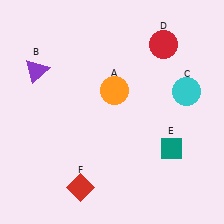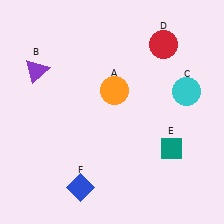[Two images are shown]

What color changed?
The diamond (F) changed from red in Image 1 to blue in Image 2.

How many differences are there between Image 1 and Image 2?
There is 1 difference between the two images.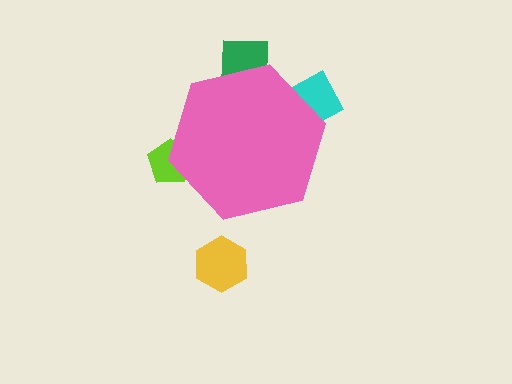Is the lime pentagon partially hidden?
Yes, the lime pentagon is partially hidden behind the pink hexagon.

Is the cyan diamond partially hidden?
Yes, the cyan diamond is partially hidden behind the pink hexagon.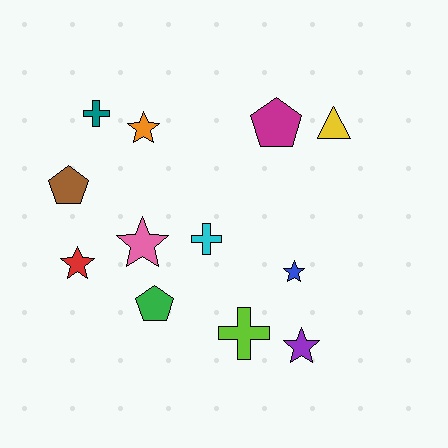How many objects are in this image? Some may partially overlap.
There are 12 objects.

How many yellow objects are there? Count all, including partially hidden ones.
There is 1 yellow object.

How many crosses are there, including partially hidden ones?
There are 3 crosses.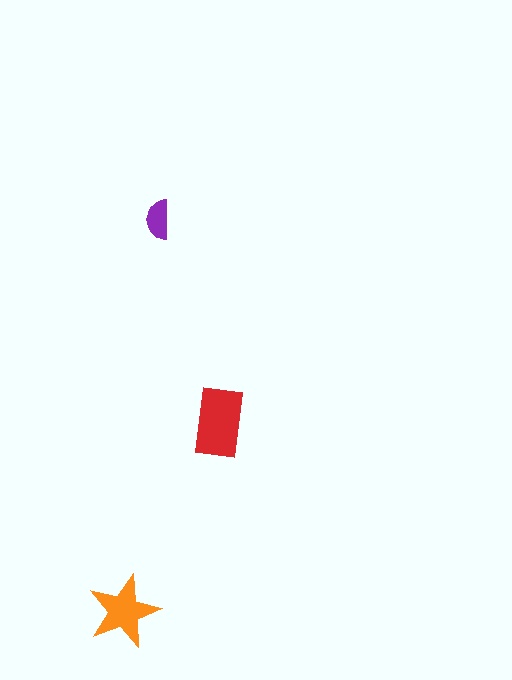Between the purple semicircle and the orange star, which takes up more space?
The orange star.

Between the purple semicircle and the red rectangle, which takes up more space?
The red rectangle.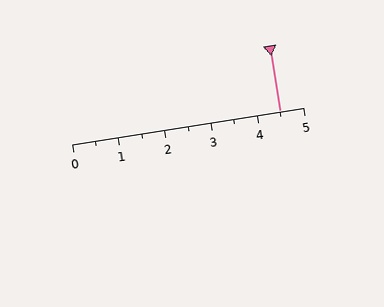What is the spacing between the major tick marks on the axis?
The major ticks are spaced 1 apart.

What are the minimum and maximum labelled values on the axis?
The axis runs from 0 to 5.